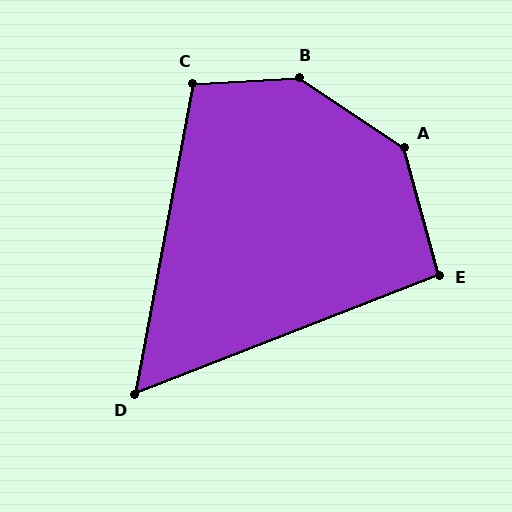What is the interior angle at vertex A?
Approximately 139 degrees (obtuse).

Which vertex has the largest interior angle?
B, at approximately 143 degrees.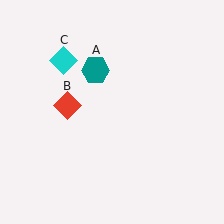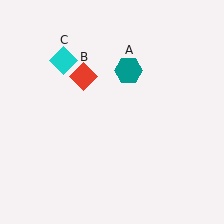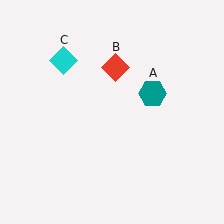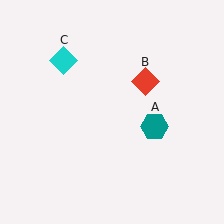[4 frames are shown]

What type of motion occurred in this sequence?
The teal hexagon (object A), red diamond (object B) rotated clockwise around the center of the scene.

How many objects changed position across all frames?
2 objects changed position: teal hexagon (object A), red diamond (object B).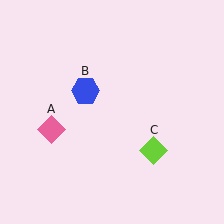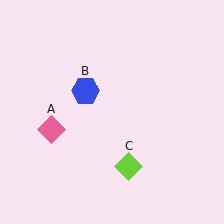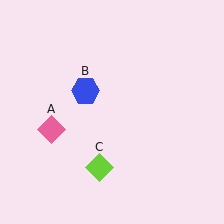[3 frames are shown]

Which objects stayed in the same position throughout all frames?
Pink diamond (object A) and blue hexagon (object B) remained stationary.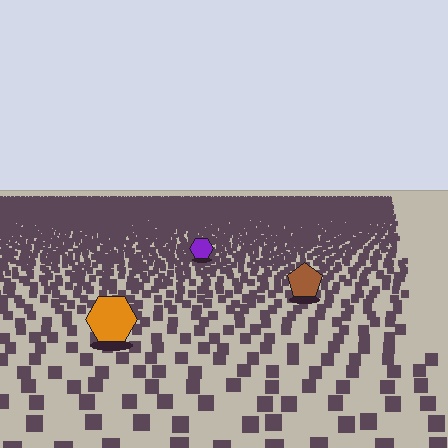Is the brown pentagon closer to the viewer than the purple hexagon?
Yes. The brown pentagon is closer — you can tell from the texture gradient: the ground texture is coarser near it.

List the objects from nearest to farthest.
From nearest to farthest: the orange hexagon, the brown pentagon, the purple hexagon.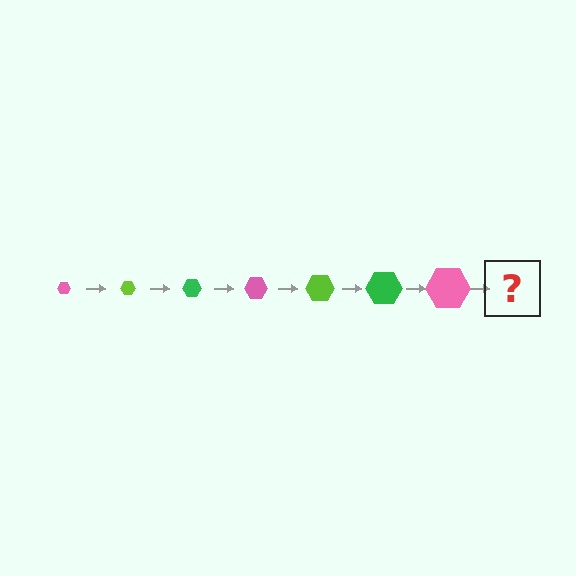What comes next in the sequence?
The next element should be a lime hexagon, larger than the previous one.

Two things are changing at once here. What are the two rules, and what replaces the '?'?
The two rules are that the hexagon grows larger each step and the color cycles through pink, lime, and green. The '?' should be a lime hexagon, larger than the previous one.